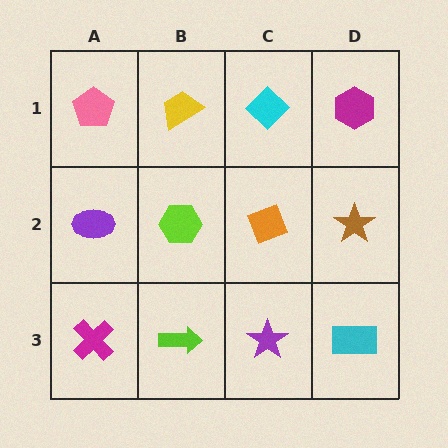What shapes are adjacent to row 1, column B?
A lime hexagon (row 2, column B), a pink pentagon (row 1, column A), a cyan diamond (row 1, column C).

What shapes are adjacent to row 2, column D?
A magenta hexagon (row 1, column D), a cyan rectangle (row 3, column D), an orange diamond (row 2, column C).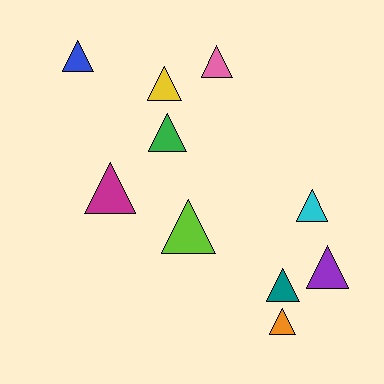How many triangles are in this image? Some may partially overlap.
There are 10 triangles.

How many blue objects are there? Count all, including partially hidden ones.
There is 1 blue object.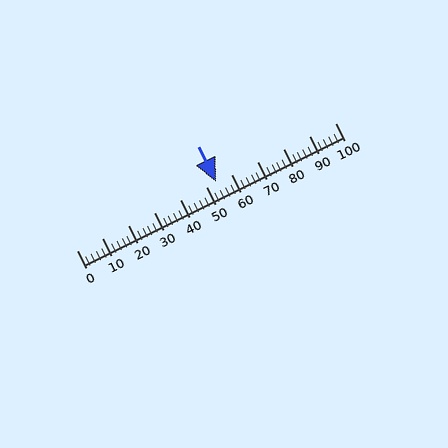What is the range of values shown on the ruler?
The ruler shows values from 0 to 100.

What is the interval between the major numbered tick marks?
The major tick marks are spaced 10 units apart.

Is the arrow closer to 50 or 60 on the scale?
The arrow is closer to 50.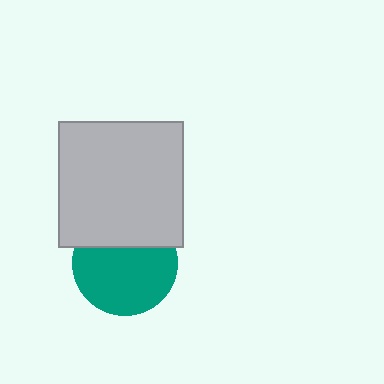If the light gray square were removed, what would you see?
You would see the complete teal circle.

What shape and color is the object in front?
The object in front is a light gray square.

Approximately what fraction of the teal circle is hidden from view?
Roughly 32% of the teal circle is hidden behind the light gray square.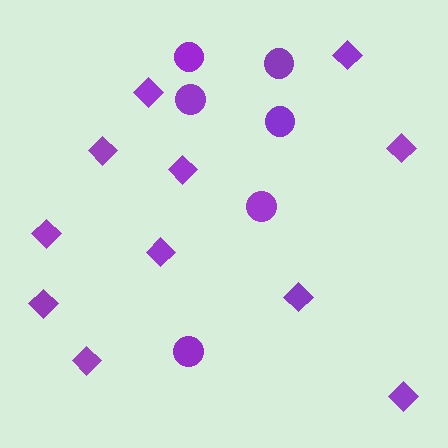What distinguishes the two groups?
There are 2 groups: one group of diamonds (11) and one group of circles (6).